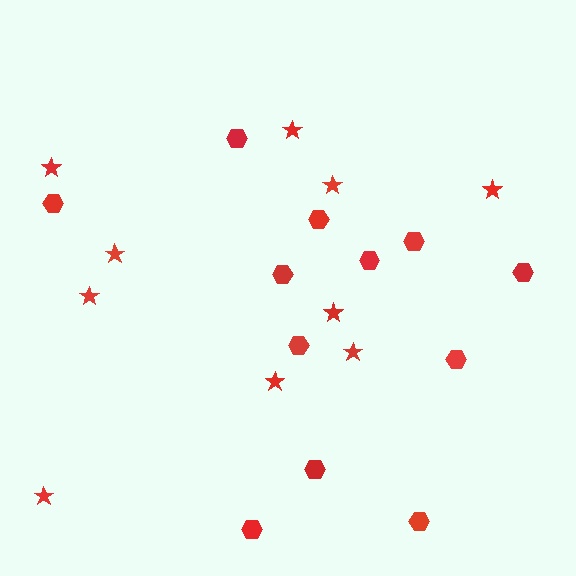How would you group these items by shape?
There are 2 groups: one group of hexagons (12) and one group of stars (10).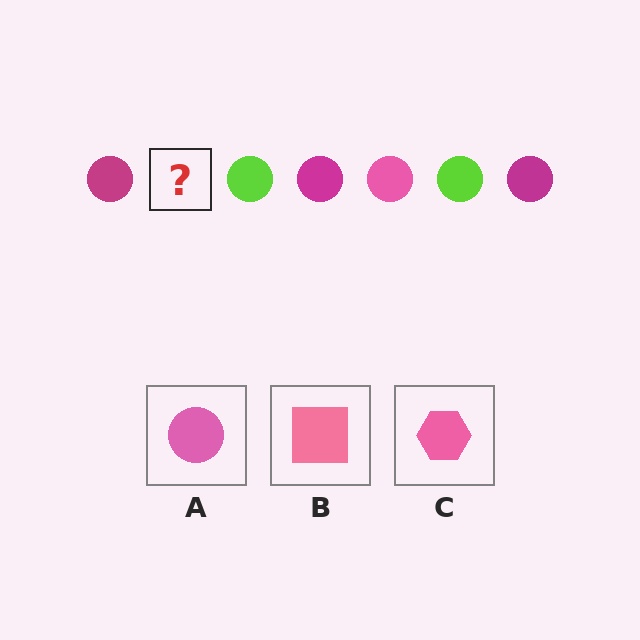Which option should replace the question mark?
Option A.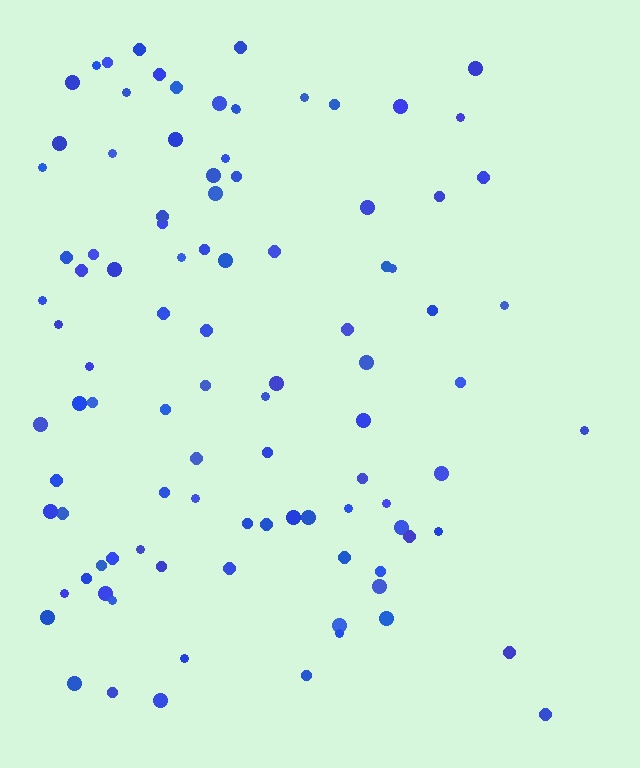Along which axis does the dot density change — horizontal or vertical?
Horizontal.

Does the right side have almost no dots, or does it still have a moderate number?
Still a moderate number, just noticeably fewer than the left.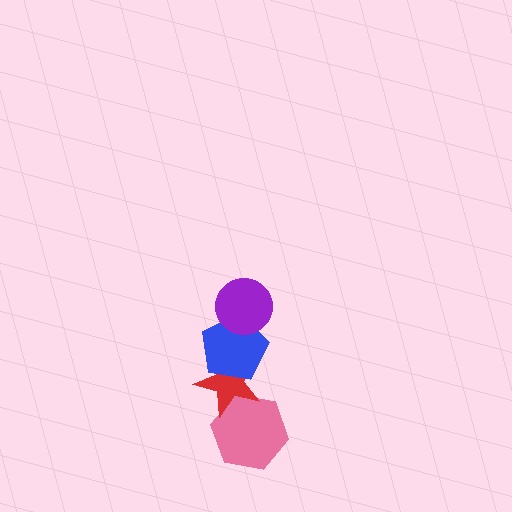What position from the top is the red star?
The red star is 3rd from the top.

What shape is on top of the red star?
The blue pentagon is on top of the red star.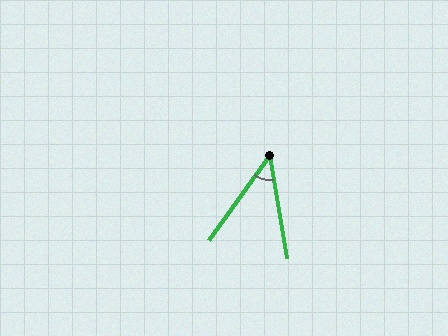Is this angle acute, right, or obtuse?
It is acute.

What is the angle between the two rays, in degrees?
Approximately 45 degrees.